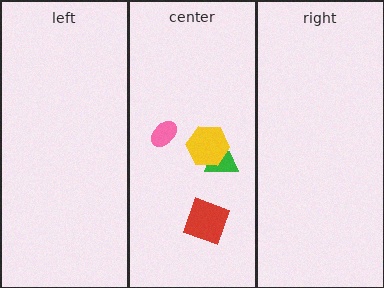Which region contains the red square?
The center region.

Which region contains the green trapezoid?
The center region.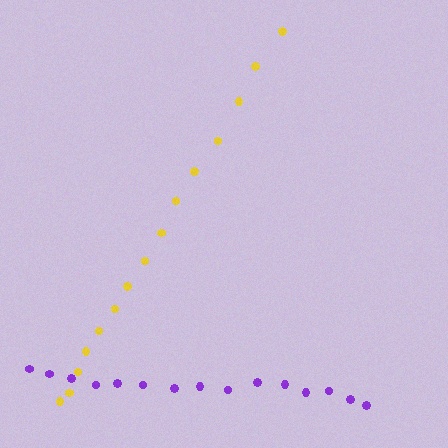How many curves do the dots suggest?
There are 2 distinct paths.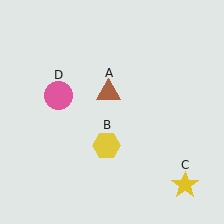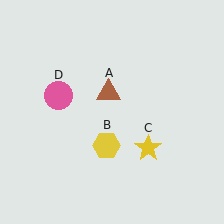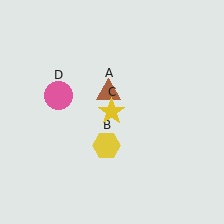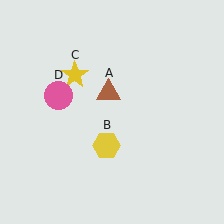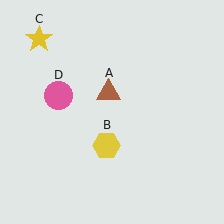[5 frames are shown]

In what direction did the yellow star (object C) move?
The yellow star (object C) moved up and to the left.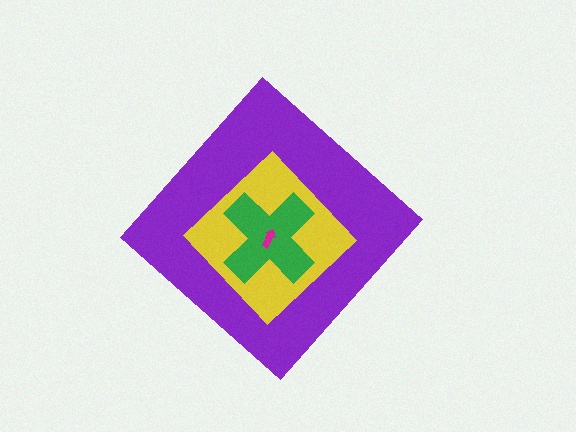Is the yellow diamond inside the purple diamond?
Yes.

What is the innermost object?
The magenta arrow.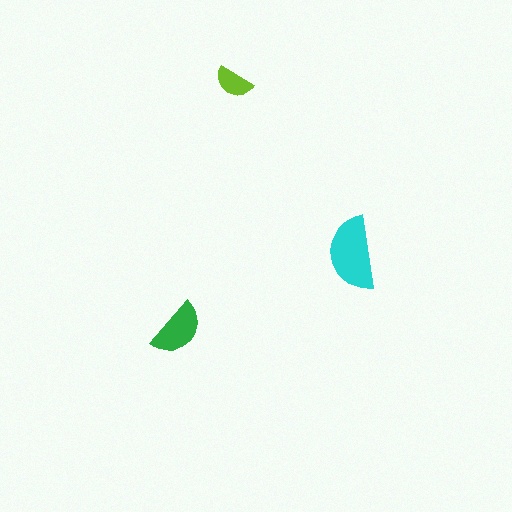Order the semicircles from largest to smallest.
the cyan one, the green one, the lime one.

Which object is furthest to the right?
The cyan semicircle is rightmost.